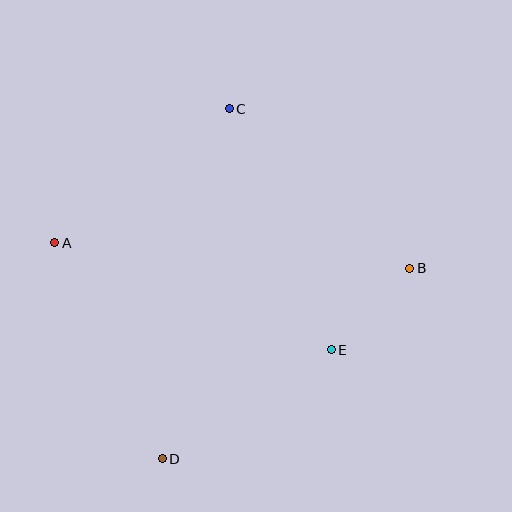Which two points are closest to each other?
Points B and E are closest to each other.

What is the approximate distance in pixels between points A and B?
The distance between A and B is approximately 356 pixels.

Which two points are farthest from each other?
Points C and D are farthest from each other.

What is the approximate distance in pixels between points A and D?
The distance between A and D is approximately 241 pixels.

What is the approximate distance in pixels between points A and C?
The distance between A and C is approximately 220 pixels.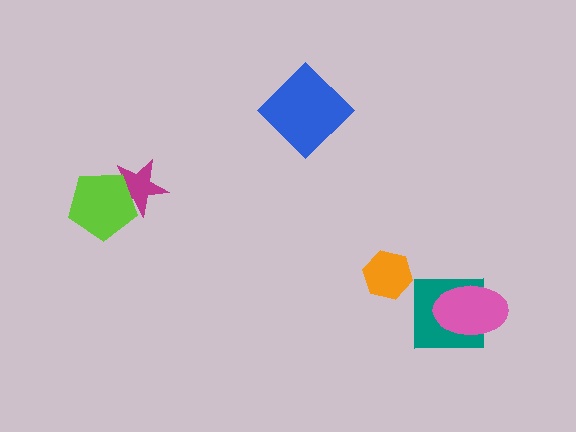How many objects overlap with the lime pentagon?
1 object overlaps with the lime pentagon.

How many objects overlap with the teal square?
1 object overlaps with the teal square.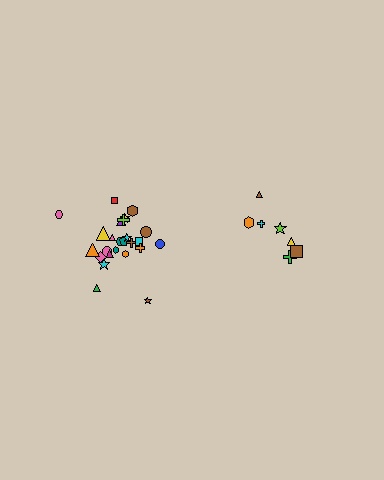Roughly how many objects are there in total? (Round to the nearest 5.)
Roughly 30 objects in total.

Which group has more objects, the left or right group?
The left group.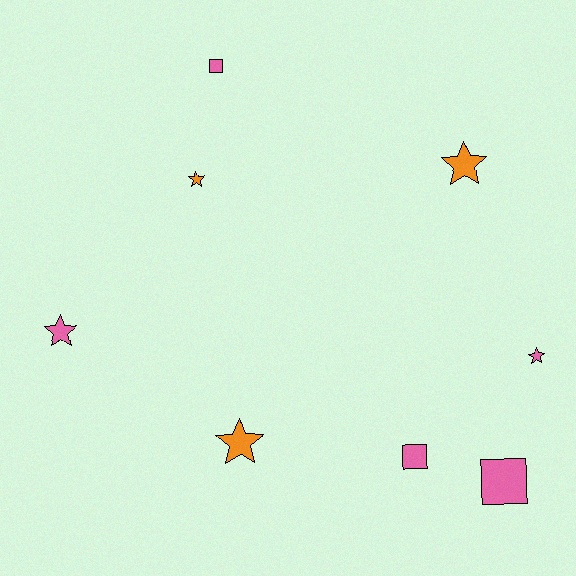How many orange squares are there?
There are no orange squares.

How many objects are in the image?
There are 8 objects.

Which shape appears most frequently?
Star, with 5 objects.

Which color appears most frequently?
Pink, with 5 objects.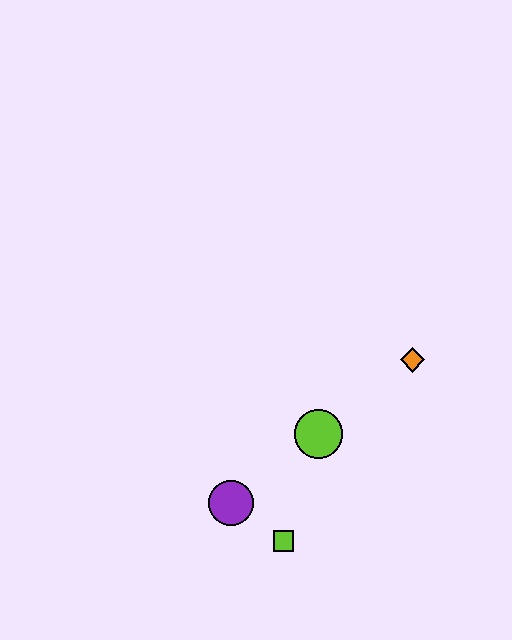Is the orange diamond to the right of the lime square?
Yes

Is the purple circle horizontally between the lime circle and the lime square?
No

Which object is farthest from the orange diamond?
The purple circle is farthest from the orange diamond.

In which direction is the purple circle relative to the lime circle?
The purple circle is to the left of the lime circle.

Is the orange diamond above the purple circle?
Yes